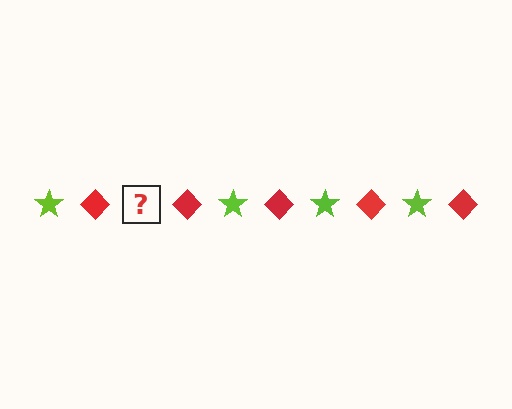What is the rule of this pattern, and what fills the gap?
The rule is that the pattern alternates between lime star and red diamond. The gap should be filled with a lime star.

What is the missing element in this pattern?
The missing element is a lime star.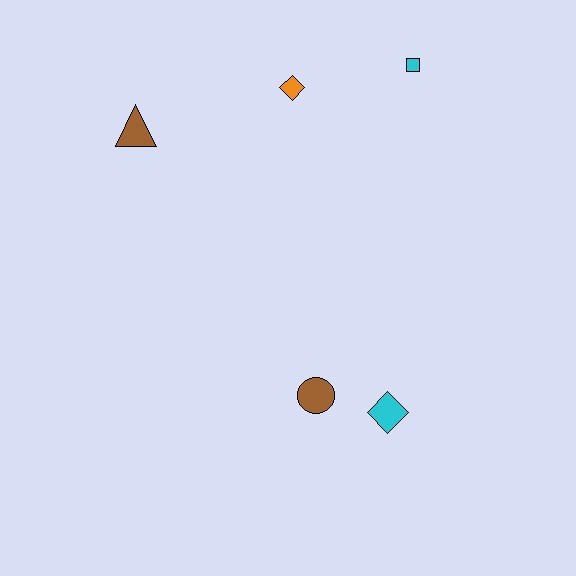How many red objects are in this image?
There are no red objects.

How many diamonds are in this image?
There are 2 diamonds.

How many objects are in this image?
There are 5 objects.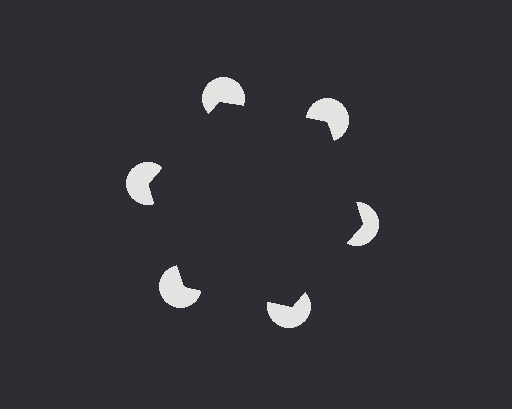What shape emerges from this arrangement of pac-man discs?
An illusory hexagon — its edges are inferred from the aligned wedge cuts in the pac-man discs, not physically drawn.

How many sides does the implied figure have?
6 sides.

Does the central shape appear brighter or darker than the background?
It typically appears slightly darker than the background, even though no actual brightness change is drawn.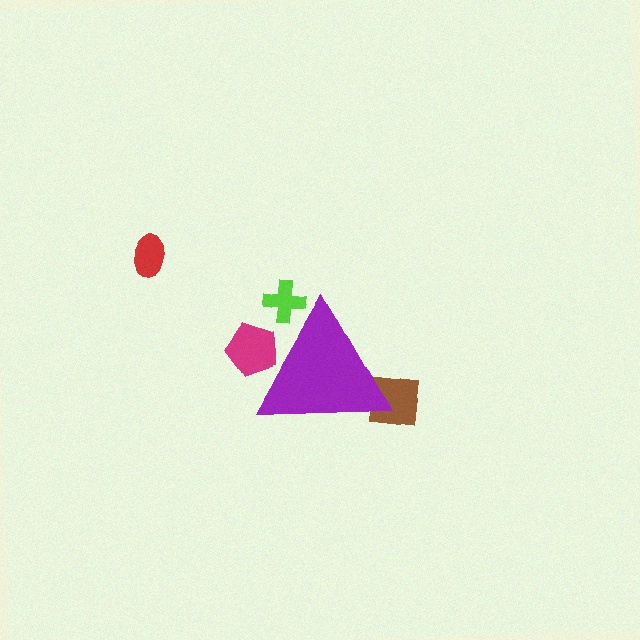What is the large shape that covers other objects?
A purple triangle.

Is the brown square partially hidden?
Yes, the brown square is partially hidden behind the purple triangle.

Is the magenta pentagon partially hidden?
Yes, the magenta pentagon is partially hidden behind the purple triangle.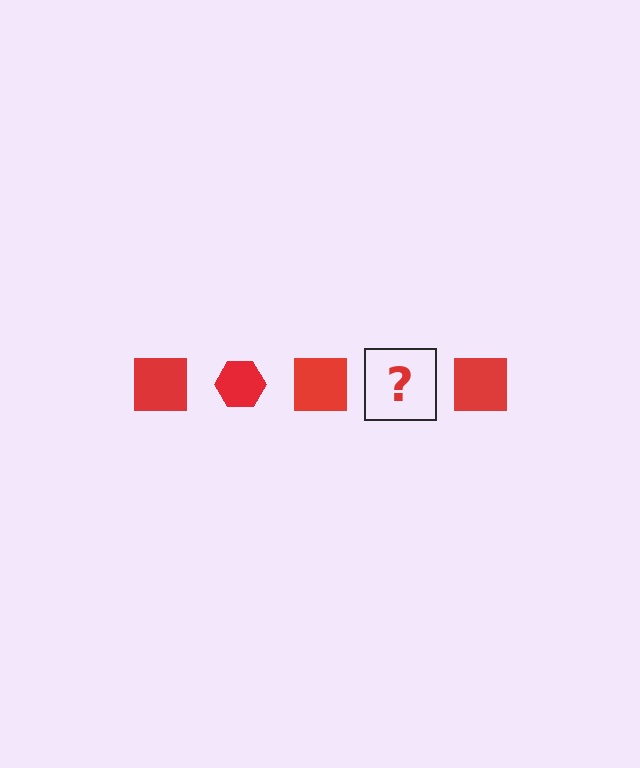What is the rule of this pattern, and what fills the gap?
The rule is that the pattern cycles through square, hexagon shapes in red. The gap should be filled with a red hexagon.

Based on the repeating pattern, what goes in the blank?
The blank should be a red hexagon.